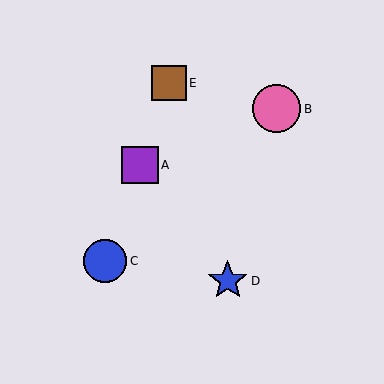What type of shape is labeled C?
Shape C is a blue circle.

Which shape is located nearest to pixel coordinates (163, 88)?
The brown square (labeled E) at (169, 83) is nearest to that location.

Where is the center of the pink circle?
The center of the pink circle is at (277, 109).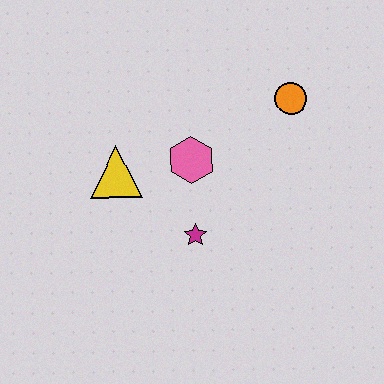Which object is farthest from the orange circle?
The yellow triangle is farthest from the orange circle.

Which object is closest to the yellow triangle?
The pink hexagon is closest to the yellow triangle.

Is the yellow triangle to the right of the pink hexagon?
No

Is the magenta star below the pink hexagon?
Yes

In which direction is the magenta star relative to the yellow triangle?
The magenta star is to the right of the yellow triangle.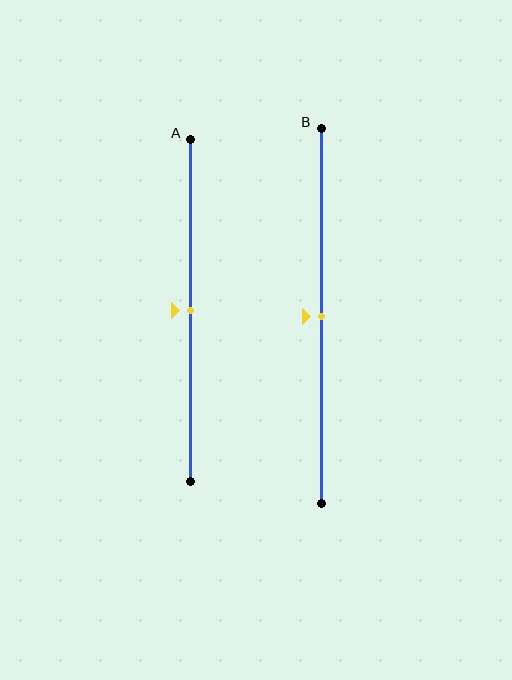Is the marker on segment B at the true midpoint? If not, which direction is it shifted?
Yes, the marker on segment B is at the true midpoint.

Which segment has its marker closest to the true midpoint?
Segment A has its marker closest to the true midpoint.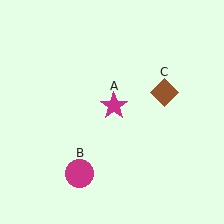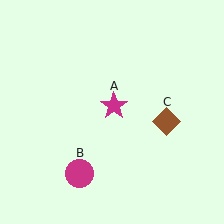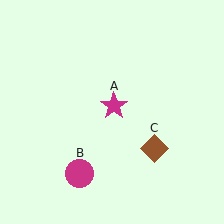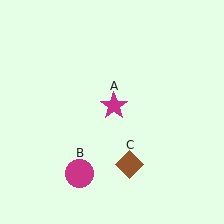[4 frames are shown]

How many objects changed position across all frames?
1 object changed position: brown diamond (object C).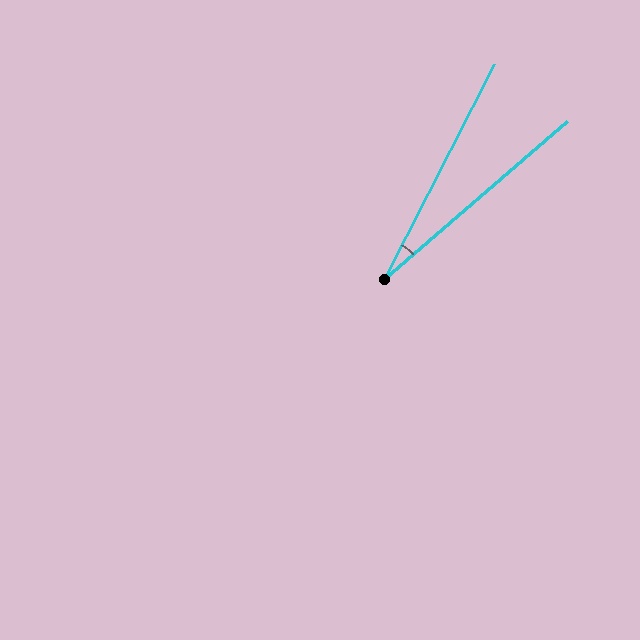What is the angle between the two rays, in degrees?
Approximately 22 degrees.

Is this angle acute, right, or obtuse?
It is acute.